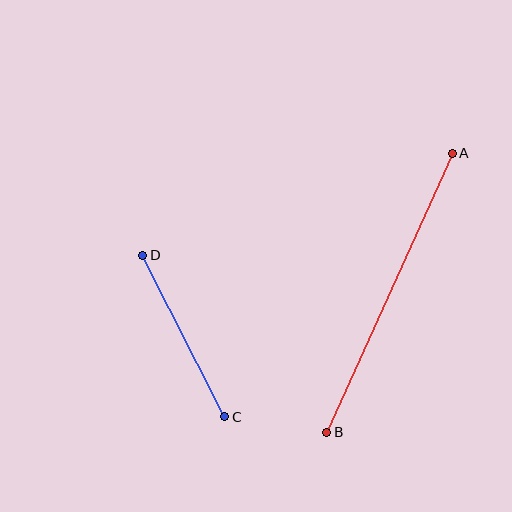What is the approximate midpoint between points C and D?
The midpoint is at approximately (184, 336) pixels.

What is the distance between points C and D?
The distance is approximately 181 pixels.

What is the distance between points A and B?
The distance is approximately 306 pixels.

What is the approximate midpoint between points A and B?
The midpoint is at approximately (390, 293) pixels.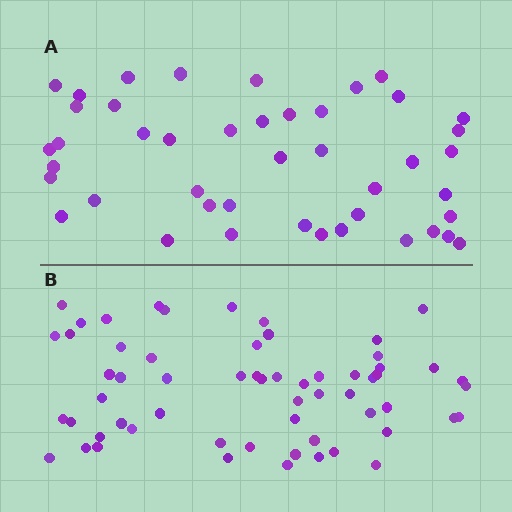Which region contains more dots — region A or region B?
Region B (the bottom region) has more dots.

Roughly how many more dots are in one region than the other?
Region B has approximately 15 more dots than region A.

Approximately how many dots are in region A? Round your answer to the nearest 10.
About 40 dots. (The exact count is 44, which rounds to 40.)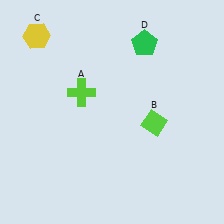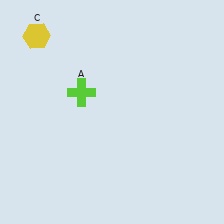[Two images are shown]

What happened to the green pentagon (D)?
The green pentagon (D) was removed in Image 2. It was in the top-right area of Image 1.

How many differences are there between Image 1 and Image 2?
There are 2 differences between the two images.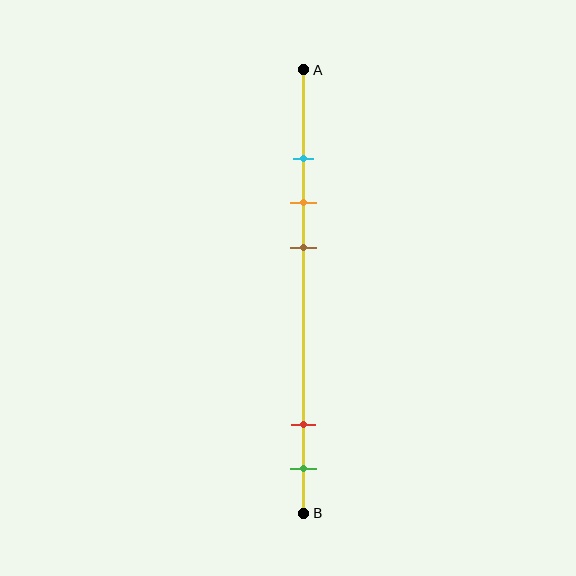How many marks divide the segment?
There are 5 marks dividing the segment.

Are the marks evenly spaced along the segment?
No, the marks are not evenly spaced.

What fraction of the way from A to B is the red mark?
The red mark is approximately 80% (0.8) of the way from A to B.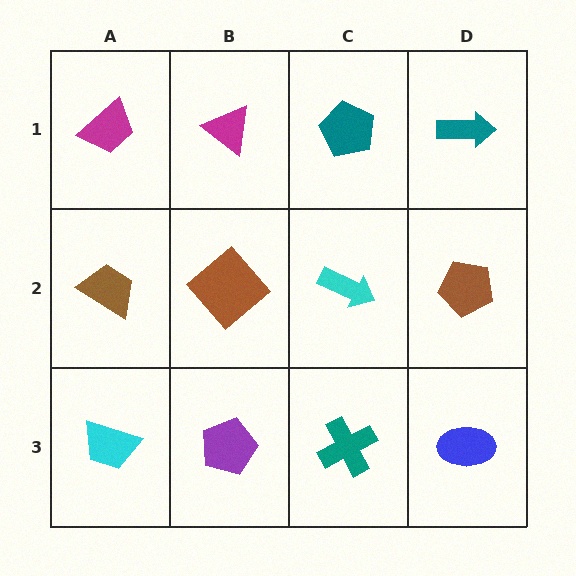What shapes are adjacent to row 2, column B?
A magenta triangle (row 1, column B), a purple pentagon (row 3, column B), a brown trapezoid (row 2, column A), a cyan arrow (row 2, column C).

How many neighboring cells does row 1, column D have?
2.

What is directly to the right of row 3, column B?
A teal cross.